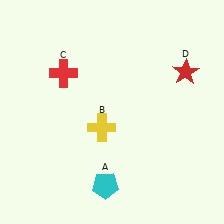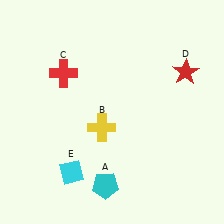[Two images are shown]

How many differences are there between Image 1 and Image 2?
There is 1 difference between the two images.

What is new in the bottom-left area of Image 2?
A cyan diamond (E) was added in the bottom-left area of Image 2.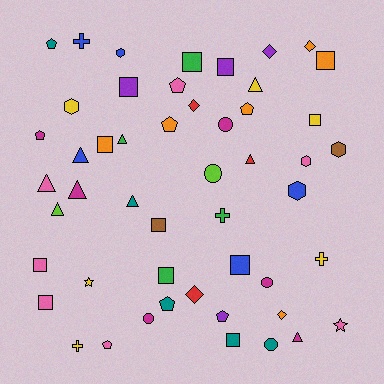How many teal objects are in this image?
There are 5 teal objects.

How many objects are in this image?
There are 50 objects.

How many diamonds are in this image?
There are 5 diamonds.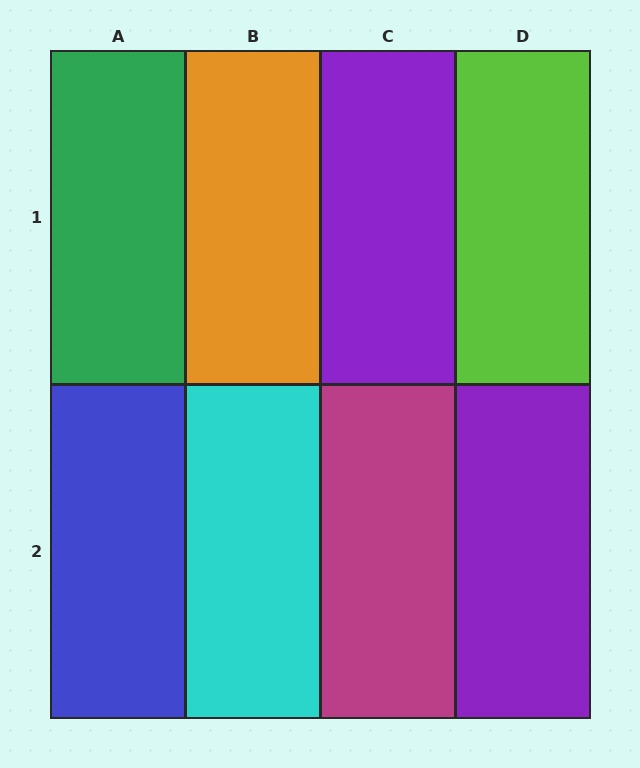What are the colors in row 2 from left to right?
Blue, cyan, magenta, purple.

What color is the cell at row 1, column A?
Green.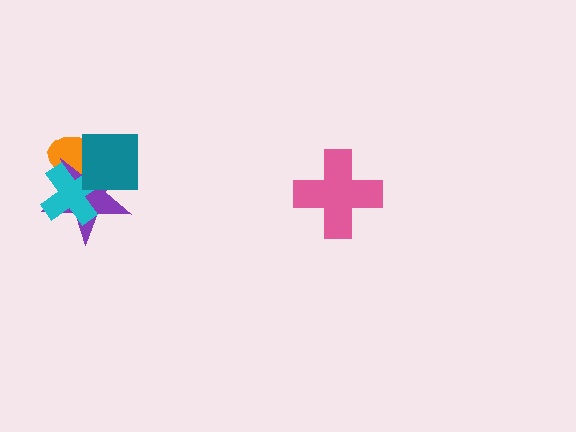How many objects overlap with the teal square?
3 objects overlap with the teal square.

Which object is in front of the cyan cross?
The teal square is in front of the cyan cross.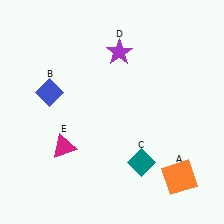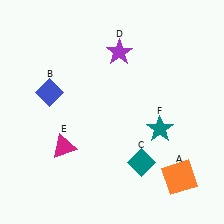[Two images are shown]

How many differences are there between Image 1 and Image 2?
There is 1 difference between the two images.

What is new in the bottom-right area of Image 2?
A teal star (F) was added in the bottom-right area of Image 2.